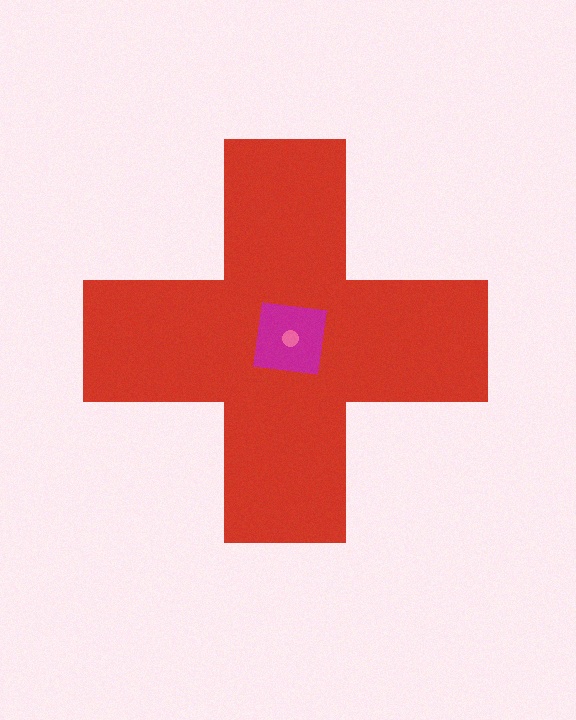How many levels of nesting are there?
3.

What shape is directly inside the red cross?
The magenta square.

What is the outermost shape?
The red cross.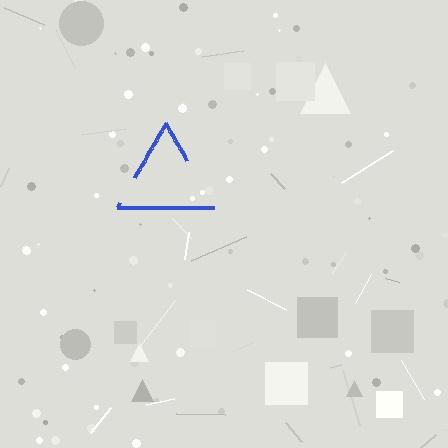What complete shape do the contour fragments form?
The contour fragments form a triangle.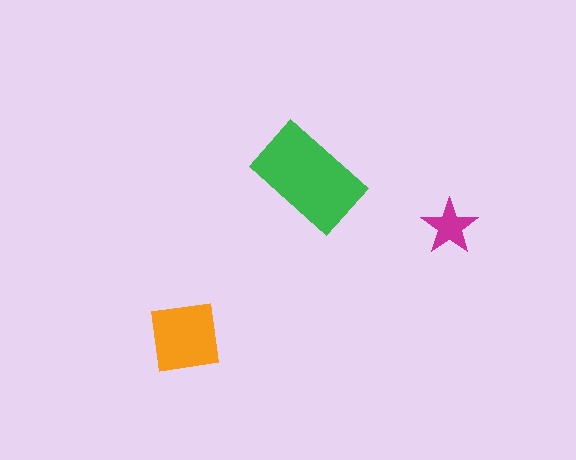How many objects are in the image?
There are 3 objects in the image.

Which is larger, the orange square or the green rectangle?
The green rectangle.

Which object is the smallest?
The magenta star.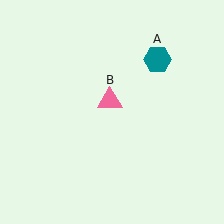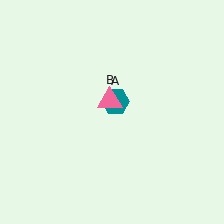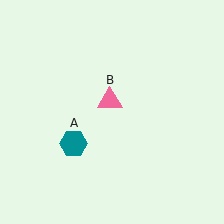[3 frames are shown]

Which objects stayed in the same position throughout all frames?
Pink triangle (object B) remained stationary.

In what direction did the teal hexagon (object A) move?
The teal hexagon (object A) moved down and to the left.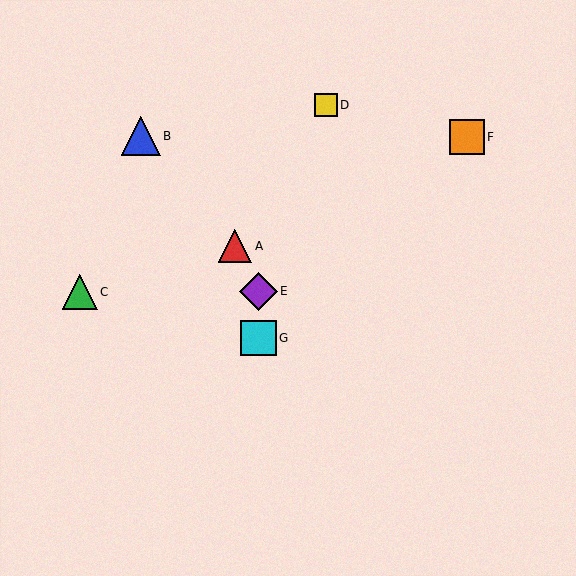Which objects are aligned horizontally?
Objects C, E are aligned horizontally.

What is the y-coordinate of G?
Object G is at y≈338.